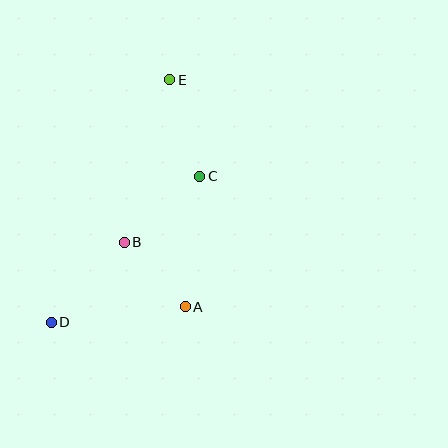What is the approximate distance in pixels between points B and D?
The distance between B and D is approximately 108 pixels.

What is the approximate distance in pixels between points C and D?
The distance between C and D is approximately 208 pixels.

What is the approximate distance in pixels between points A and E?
The distance between A and E is approximately 227 pixels.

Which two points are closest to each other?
Points A and B are closest to each other.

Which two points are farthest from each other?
Points D and E are farthest from each other.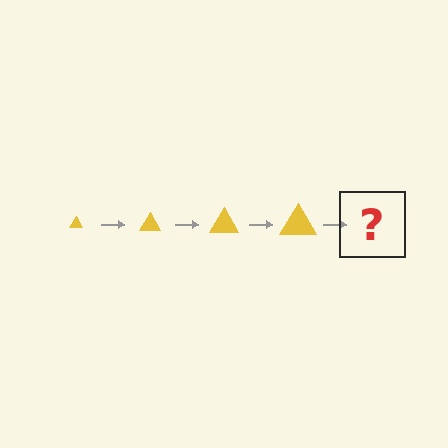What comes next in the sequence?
The next element should be a yellow triangle, larger than the previous one.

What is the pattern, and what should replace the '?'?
The pattern is that the triangle gets progressively larger each step. The '?' should be a yellow triangle, larger than the previous one.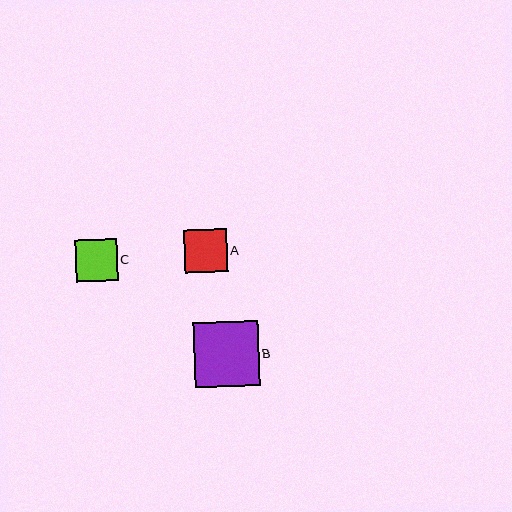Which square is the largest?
Square B is the largest with a size of approximately 65 pixels.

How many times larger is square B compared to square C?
Square B is approximately 1.6 times the size of square C.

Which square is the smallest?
Square C is the smallest with a size of approximately 42 pixels.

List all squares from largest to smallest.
From largest to smallest: B, A, C.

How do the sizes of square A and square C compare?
Square A and square C are approximately the same size.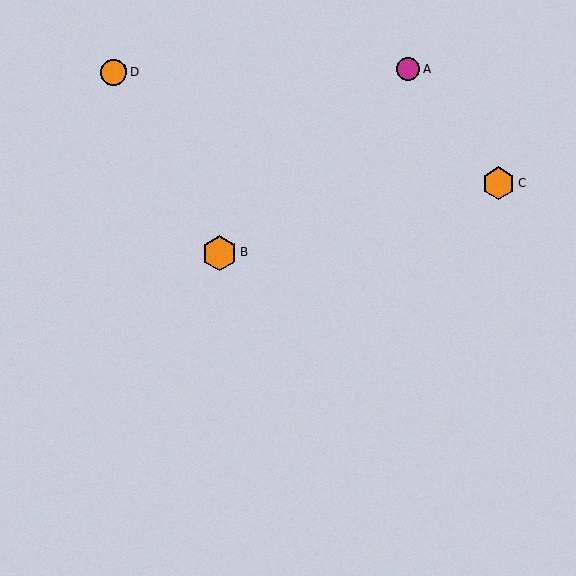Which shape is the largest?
The orange hexagon (labeled B) is the largest.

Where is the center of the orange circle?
The center of the orange circle is at (114, 72).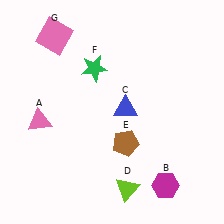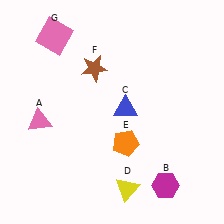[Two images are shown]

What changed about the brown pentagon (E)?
In Image 1, E is brown. In Image 2, it changed to orange.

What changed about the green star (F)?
In Image 1, F is green. In Image 2, it changed to brown.